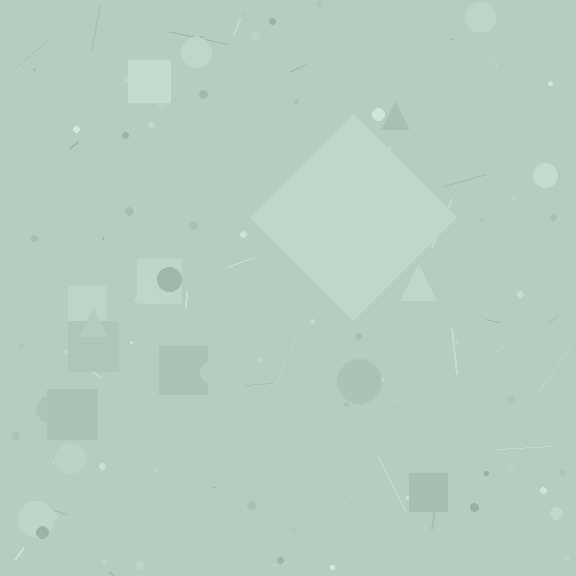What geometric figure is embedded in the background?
A diamond is embedded in the background.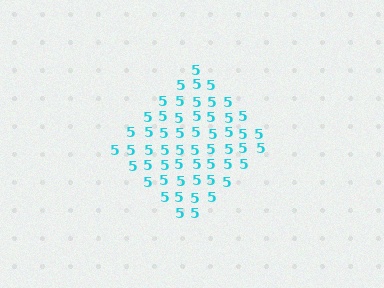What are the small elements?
The small elements are digit 5's.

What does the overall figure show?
The overall figure shows a diamond.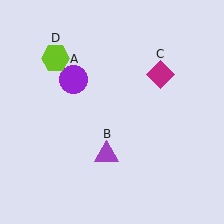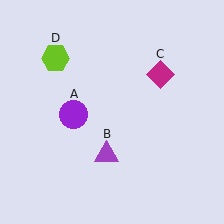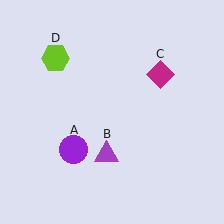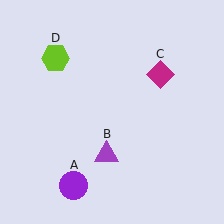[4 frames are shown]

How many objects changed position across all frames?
1 object changed position: purple circle (object A).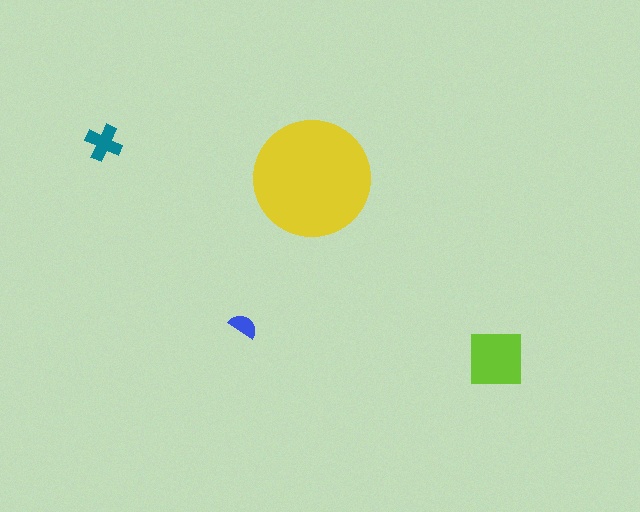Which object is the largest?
The yellow circle.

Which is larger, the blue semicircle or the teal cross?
The teal cross.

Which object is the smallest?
The blue semicircle.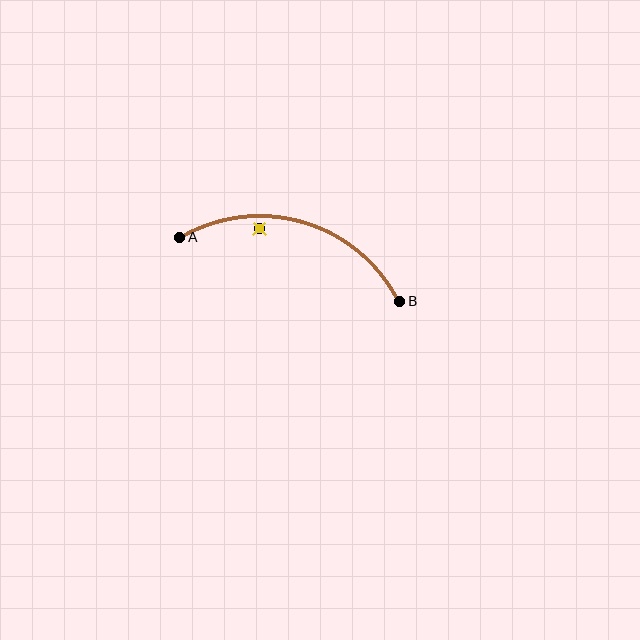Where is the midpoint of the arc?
The arc midpoint is the point on the curve farthest from the straight line joining A and B. It sits above that line.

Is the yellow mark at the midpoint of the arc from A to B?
No — the yellow mark does not lie on the arc at all. It sits slightly inside the curve.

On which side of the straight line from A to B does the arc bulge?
The arc bulges above the straight line connecting A and B.